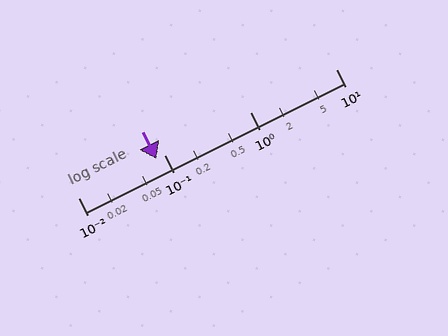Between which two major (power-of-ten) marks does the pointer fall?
The pointer is between 0.01 and 0.1.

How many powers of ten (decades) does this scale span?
The scale spans 3 decades, from 0.01 to 10.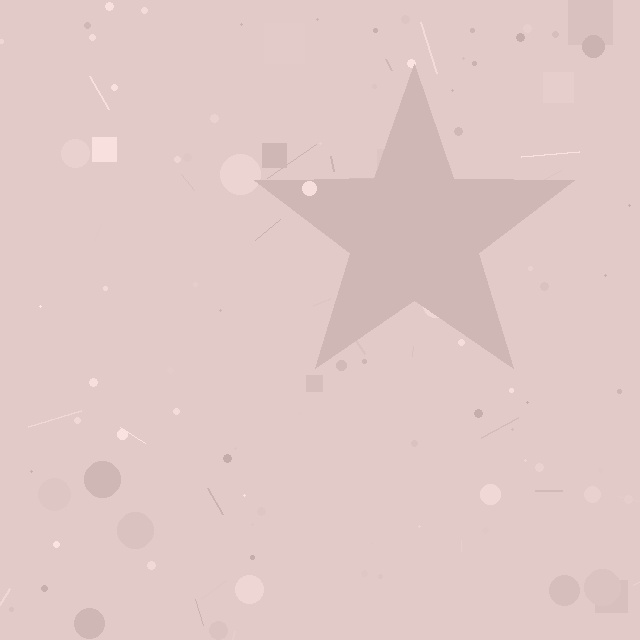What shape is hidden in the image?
A star is hidden in the image.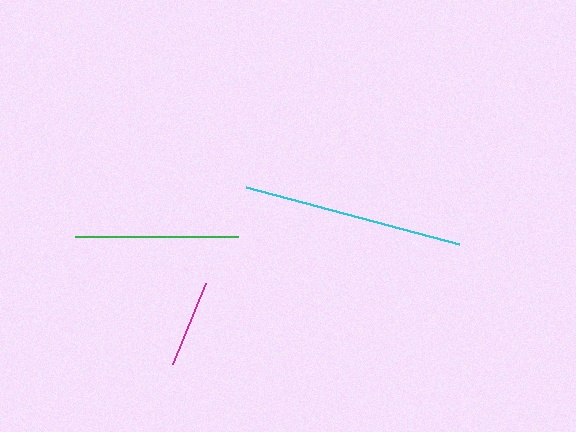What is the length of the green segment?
The green segment is approximately 163 pixels long.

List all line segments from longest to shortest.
From longest to shortest: cyan, green, magenta.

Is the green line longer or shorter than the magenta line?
The green line is longer than the magenta line.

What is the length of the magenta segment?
The magenta segment is approximately 88 pixels long.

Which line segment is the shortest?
The magenta line is the shortest at approximately 88 pixels.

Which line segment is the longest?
The cyan line is the longest at approximately 221 pixels.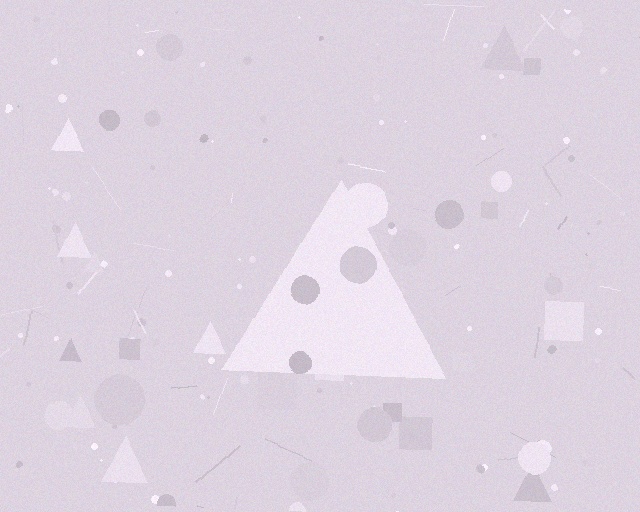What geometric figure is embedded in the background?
A triangle is embedded in the background.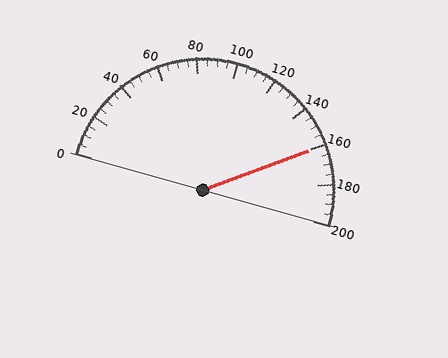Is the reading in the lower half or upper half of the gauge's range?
The reading is in the upper half of the range (0 to 200).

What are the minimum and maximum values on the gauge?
The gauge ranges from 0 to 200.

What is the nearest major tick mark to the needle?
The nearest major tick mark is 160.